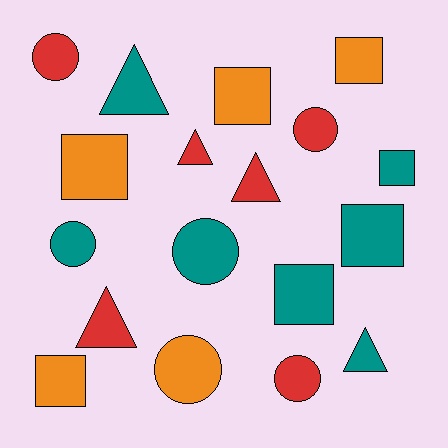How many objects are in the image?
There are 18 objects.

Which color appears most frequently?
Teal, with 7 objects.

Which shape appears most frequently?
Square, with 7 objects.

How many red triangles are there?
There are 3 red triangles.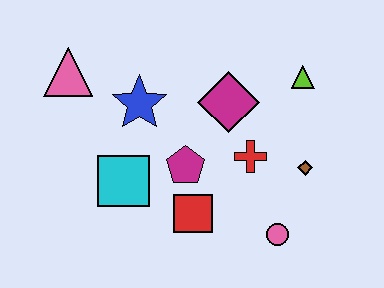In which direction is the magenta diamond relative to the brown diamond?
The magenta diamond is to the left of the brown diamond.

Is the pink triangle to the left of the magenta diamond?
Yes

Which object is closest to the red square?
The magenta pentagon is closest to the red square.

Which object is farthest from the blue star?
The pink circle is farthest from the blue star.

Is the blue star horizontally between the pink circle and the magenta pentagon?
No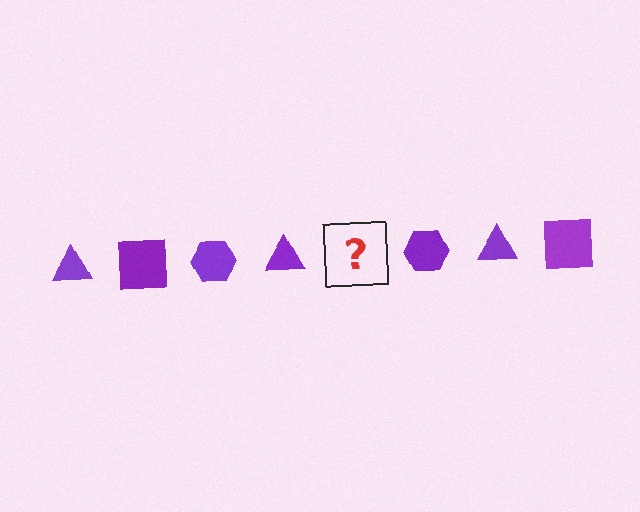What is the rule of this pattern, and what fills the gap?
The rule is that the pattern cycles through triangle, square, hexagon shapes in purple. The gap should be filled with a purple square.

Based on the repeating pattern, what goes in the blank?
The blank should be a purple square.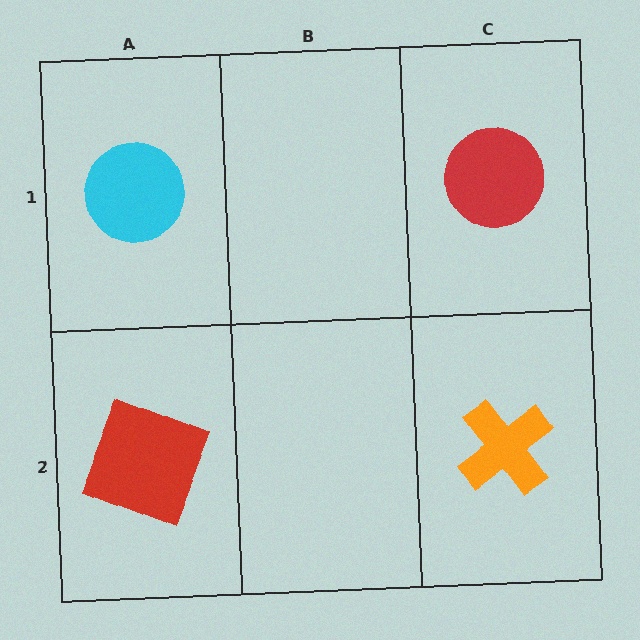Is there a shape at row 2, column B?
No, that cell is empty.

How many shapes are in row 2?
2 shapes.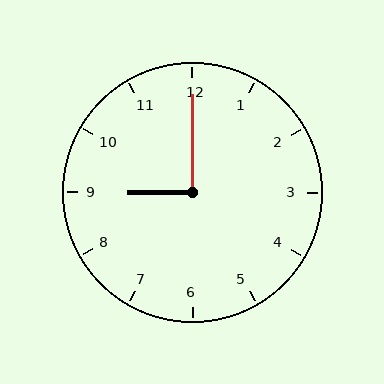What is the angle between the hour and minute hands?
Approximately 90 degrees.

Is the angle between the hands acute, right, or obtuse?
It is right.